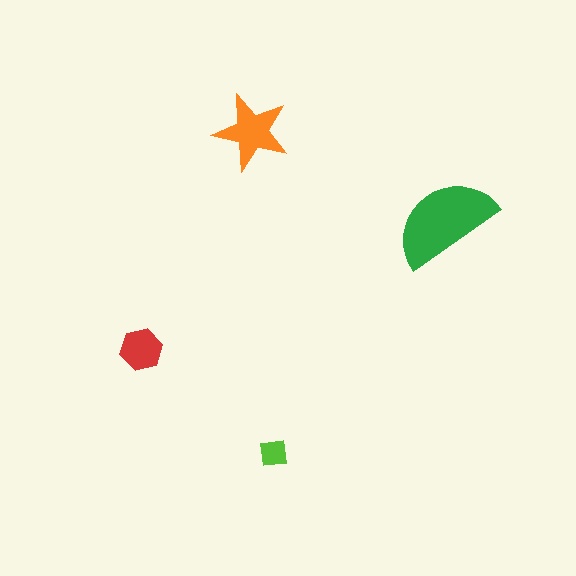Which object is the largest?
The green semicircle.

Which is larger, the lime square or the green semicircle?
The green semicircle.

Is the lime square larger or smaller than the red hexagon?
Smaller.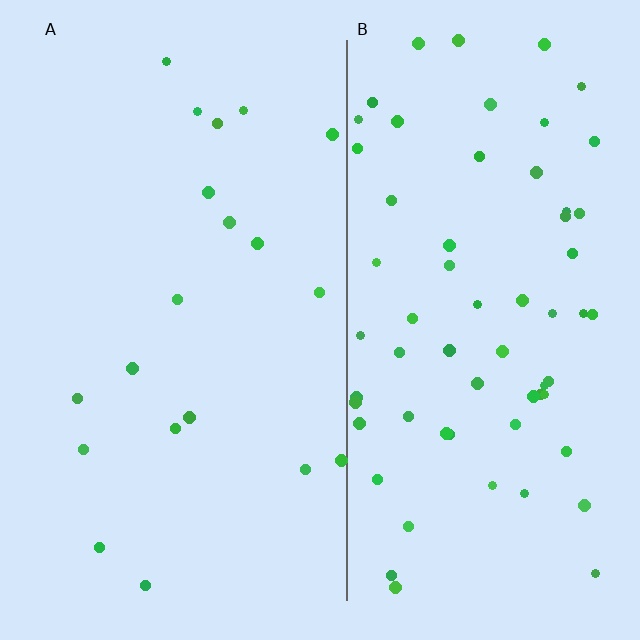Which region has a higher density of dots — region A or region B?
B (the right).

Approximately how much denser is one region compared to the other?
Approximately 3.4× — region B over region A.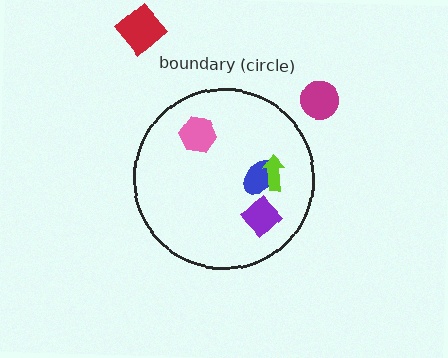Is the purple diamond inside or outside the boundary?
Inside.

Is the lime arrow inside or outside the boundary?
Inside.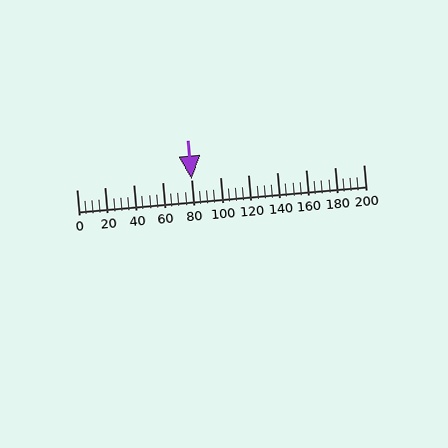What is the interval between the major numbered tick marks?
The major tick marks are spaced 20 units apart.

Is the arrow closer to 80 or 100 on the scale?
The arrow is closer to 80.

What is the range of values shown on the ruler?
The ruler shows values from 0 to 200.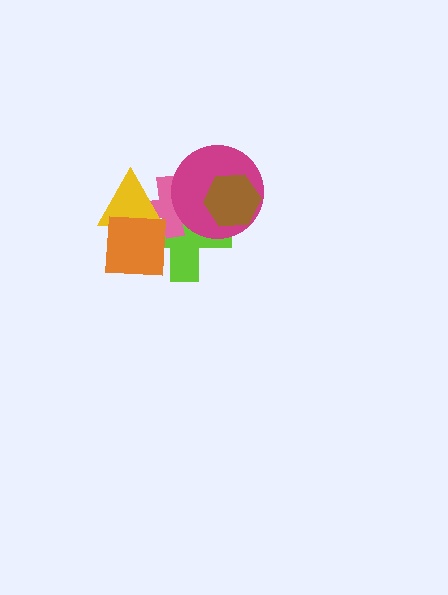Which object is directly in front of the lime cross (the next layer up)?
The pink cross is directly in front of the lime cross.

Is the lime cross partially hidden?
Yes, it is partially covered by another shape.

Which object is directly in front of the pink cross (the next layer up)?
The magenta circle is directly in front of the pink cross.